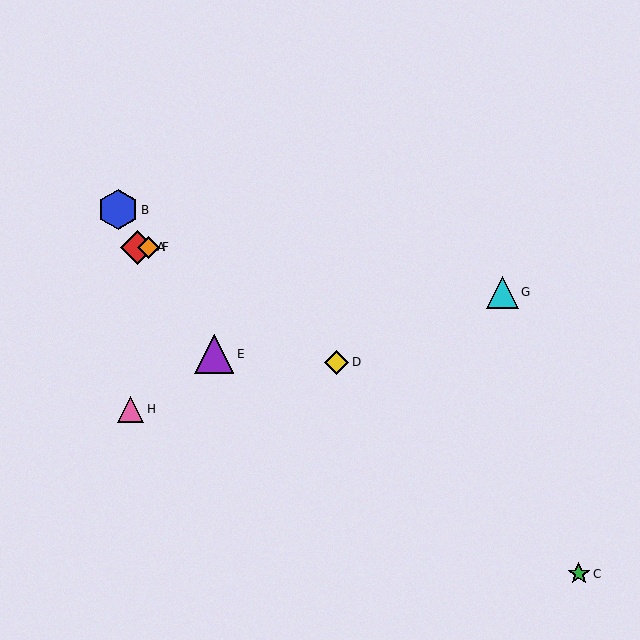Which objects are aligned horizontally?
Objects A, F are aligned horizontally.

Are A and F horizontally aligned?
Yes, both are at y≈247.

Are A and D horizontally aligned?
No, A is at y≈247 and D is at y≈362.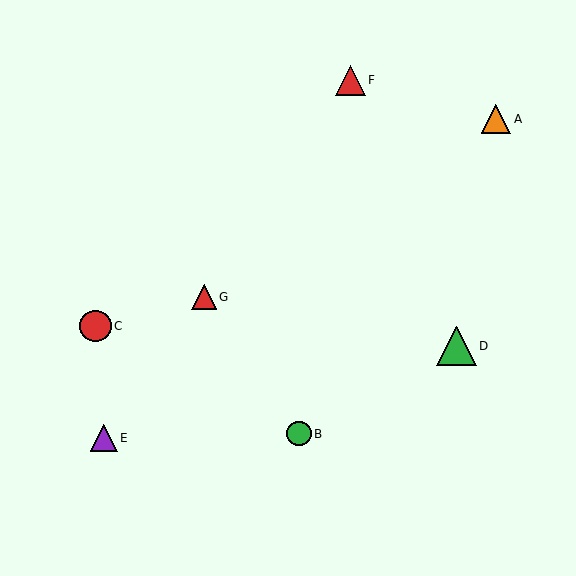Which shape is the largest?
The green triangle (labeled D) is the largest.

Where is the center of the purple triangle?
The center of the purple triangle is at (104, 438).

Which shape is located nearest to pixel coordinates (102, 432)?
The purple triangle (labeled E) at (104, 438) is nearest to that location.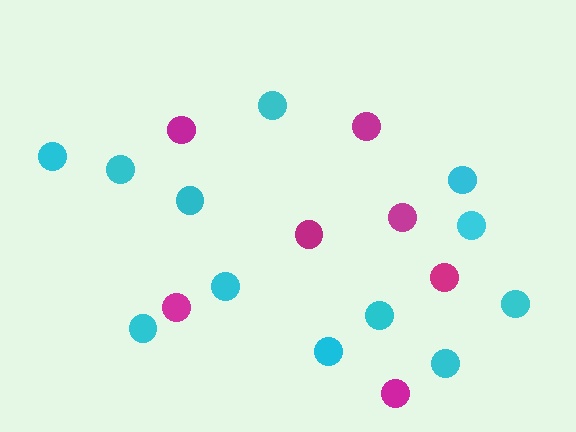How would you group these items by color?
There are 2 groups: one group of magenta circles (7) and one group of cyan circles (12).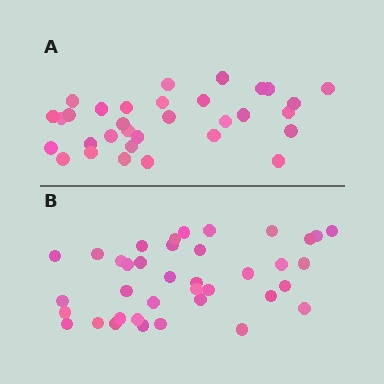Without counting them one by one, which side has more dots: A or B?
Region B (the bottom region) has more dots.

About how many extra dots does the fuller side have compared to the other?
Region B has about 6 more dots than region A.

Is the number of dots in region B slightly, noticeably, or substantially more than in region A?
Region B has only slightly more — the two regions are fairly close. The ratio is roughly 1.2 to 1.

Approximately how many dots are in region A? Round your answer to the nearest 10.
About 30 dots. (The exact count is 32, which rounds to 30.)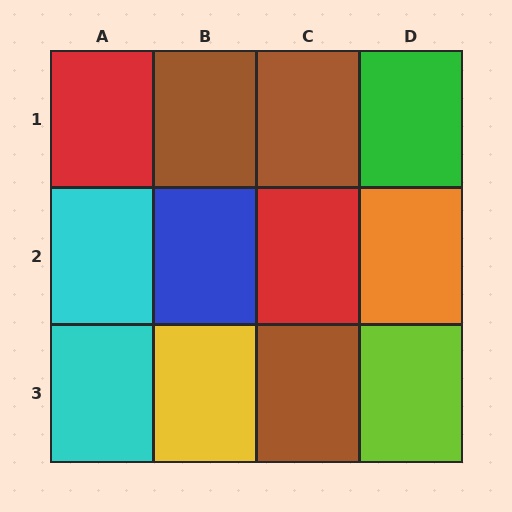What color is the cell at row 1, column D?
Green.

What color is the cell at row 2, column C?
Red.